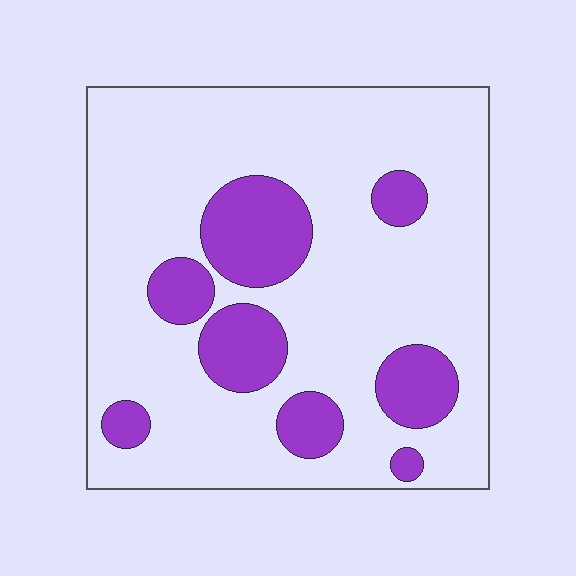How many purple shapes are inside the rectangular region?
8.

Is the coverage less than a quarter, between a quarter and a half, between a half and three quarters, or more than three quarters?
Less than a quarter.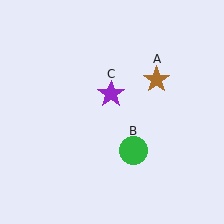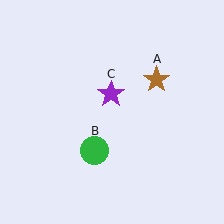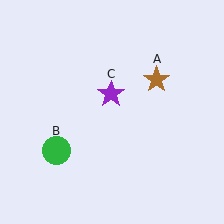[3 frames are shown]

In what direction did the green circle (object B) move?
The green circle (object B) moved left.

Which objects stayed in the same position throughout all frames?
Brown star (object A) and purple star (object C) remained stationary.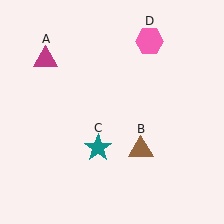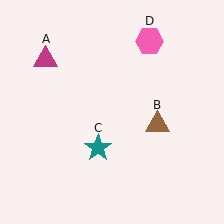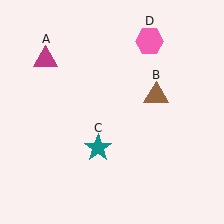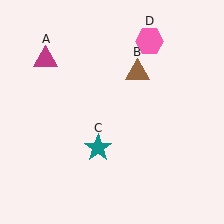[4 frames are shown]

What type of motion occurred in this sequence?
The brown triangle (object B) rotated counterclockwise around the center of the scene.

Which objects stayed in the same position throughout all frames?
Magenta triangle (object A) and teal star (object C) and pink hexagon (object D) remained stationary.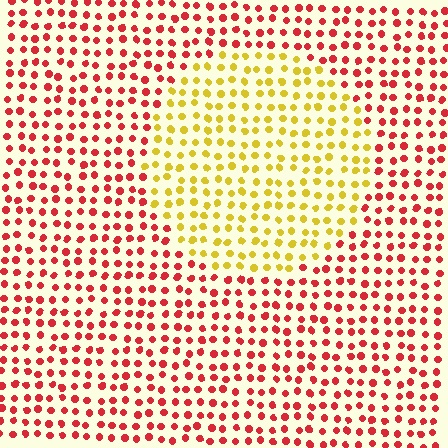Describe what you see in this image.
The image is filled with small red elements in a uniform arrangement. A circle-shaped region is visible where the elements are tinted to a slightly different hue, forming a subtle color boundary.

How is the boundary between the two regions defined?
The boundary is defined purely by a slight shift in hue (about 59 degrees). Spacing, size, and orientation are identical on both sides.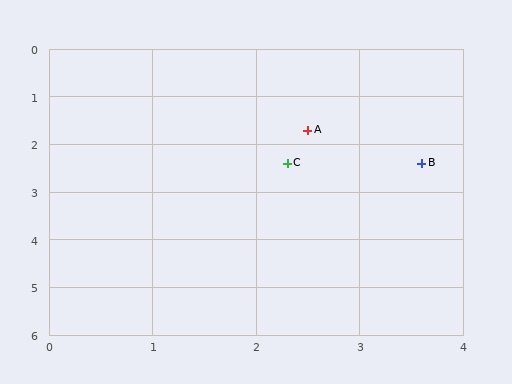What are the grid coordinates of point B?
Point B is at approximately (3.6, 2.4).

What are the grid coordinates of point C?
Point C is at approximately (2.3, 2.4).